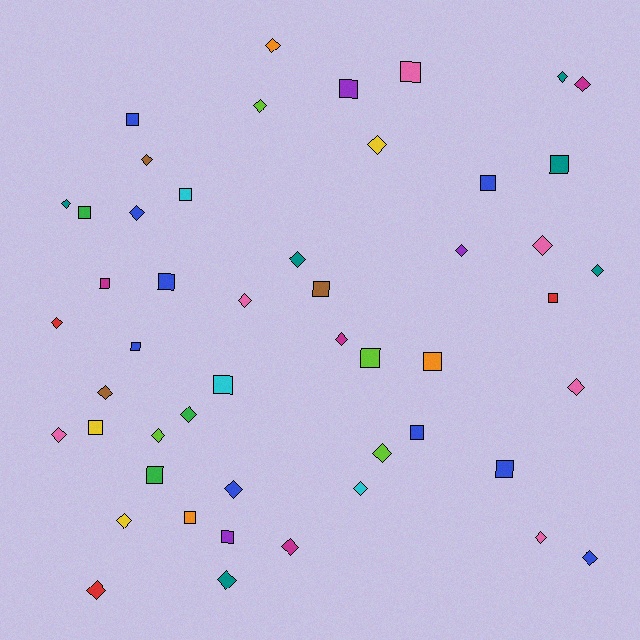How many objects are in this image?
There are 50 objects.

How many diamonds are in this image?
There are 29 diamonds.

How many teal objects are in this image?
There are 6 teal objects.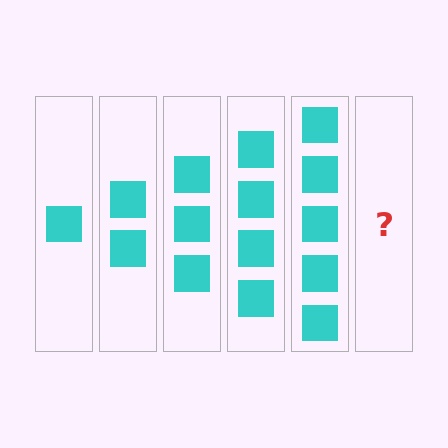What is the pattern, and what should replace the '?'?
The pattern is that each step adds one more square. The '?' should be 6 squares.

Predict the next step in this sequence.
The next step is 6 squares.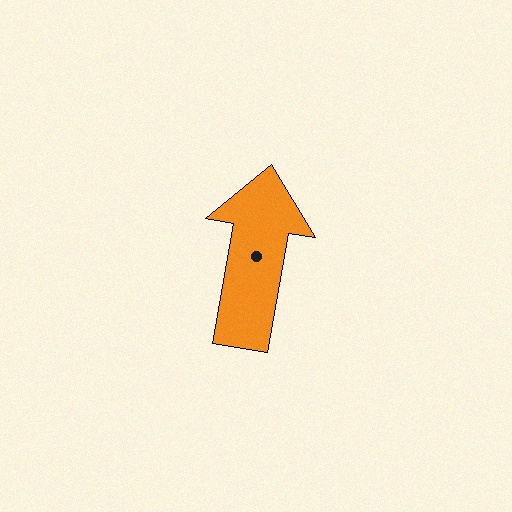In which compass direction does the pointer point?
North.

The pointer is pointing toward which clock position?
Roughly 12 o'clock.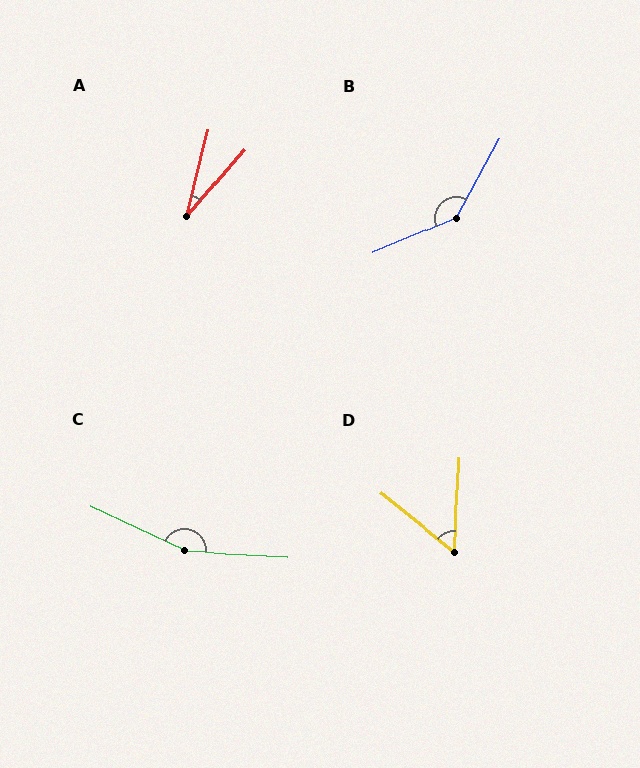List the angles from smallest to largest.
A (27°), D (54°), B (142°), C (158°).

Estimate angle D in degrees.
Approximately 54 degrees.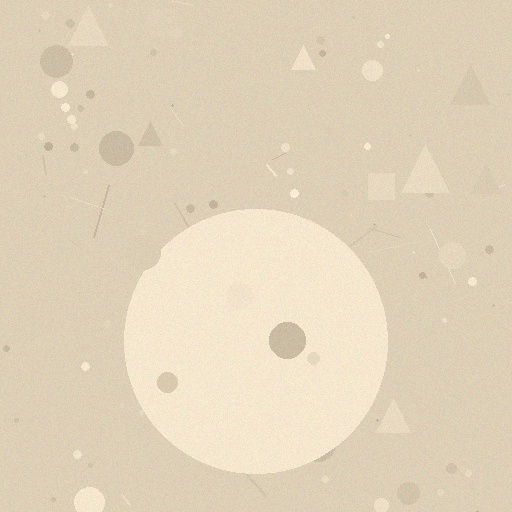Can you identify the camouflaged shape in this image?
The camouflaged shape is a circle.